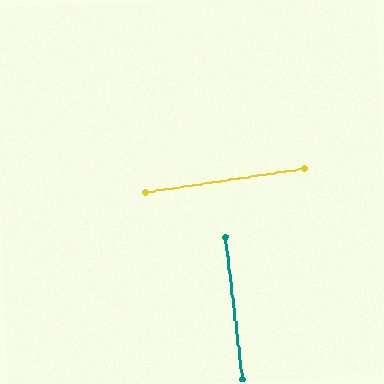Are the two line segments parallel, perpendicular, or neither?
Perpendicular — they meet at approximately 88°.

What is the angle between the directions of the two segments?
Approximately 88 degrees.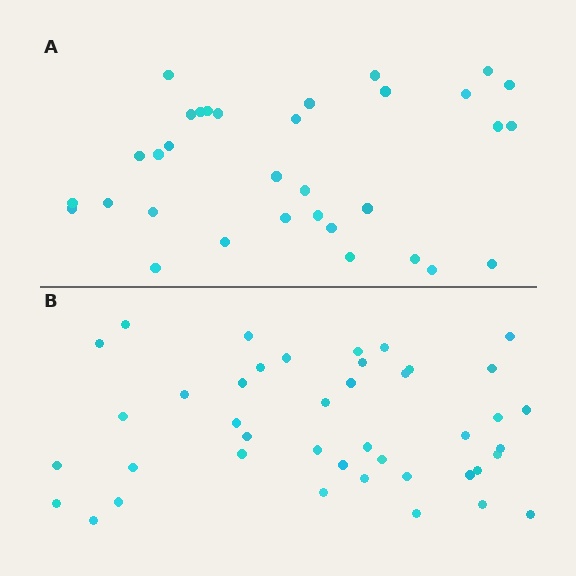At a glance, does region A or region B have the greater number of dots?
Region B (the bottom region) has more dots.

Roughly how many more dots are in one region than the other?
Region B has roughly 8 or so more dots than region A.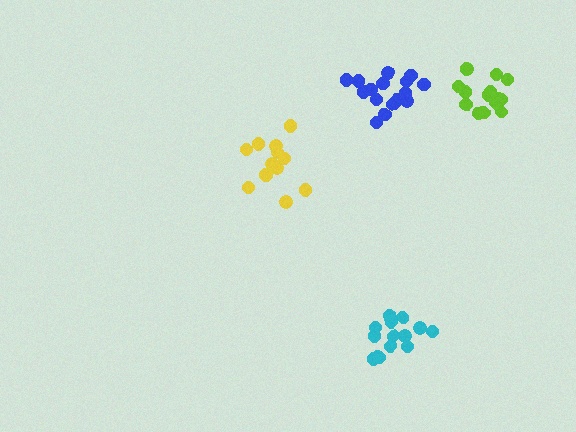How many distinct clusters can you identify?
There are 4 distinct clusters.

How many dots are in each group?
Group 1: 15 dots, Group 2: 15 dots, Group 3: 18 dots, Group 4: 13 dots (61 total).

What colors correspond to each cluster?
The clusters are colored: lime, cyan, blue, yellow.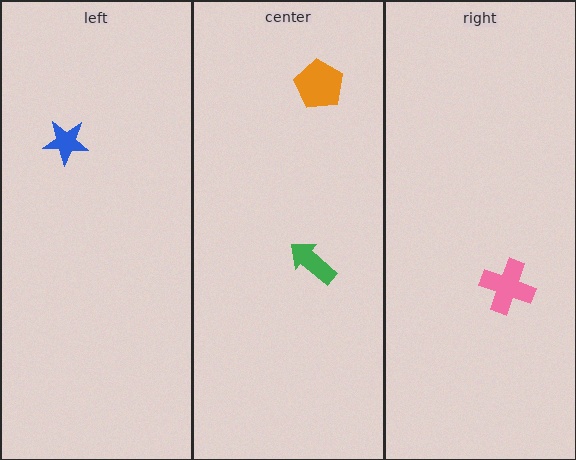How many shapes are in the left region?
1.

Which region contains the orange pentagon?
The center region.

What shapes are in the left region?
The blue star.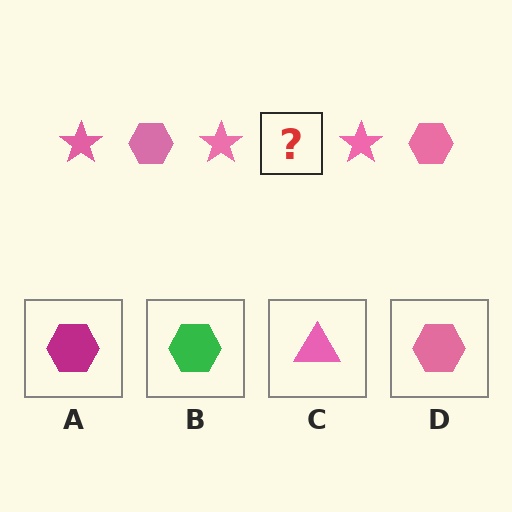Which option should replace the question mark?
Option D.